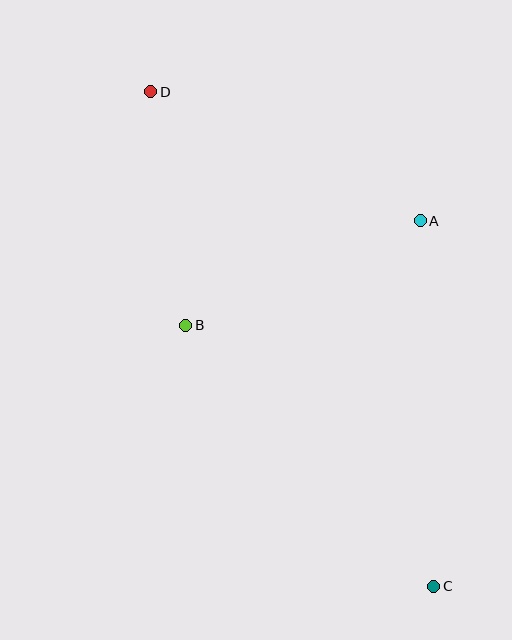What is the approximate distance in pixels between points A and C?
The distance between A and C is approximately 366 pixels.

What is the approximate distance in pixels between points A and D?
The distance between A and D is approximately 299 pixels.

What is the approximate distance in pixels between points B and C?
The distance between B and C is approximately 360 pixels.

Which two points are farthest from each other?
Points C and D are farthest from each other.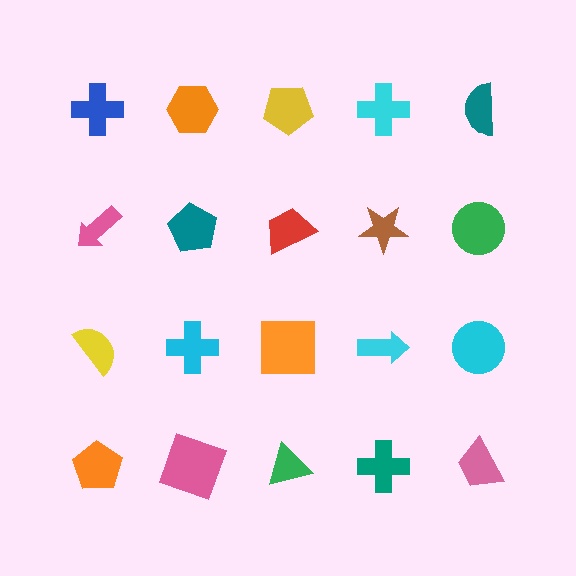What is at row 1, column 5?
A teal semicircle.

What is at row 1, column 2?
An orange hexagon.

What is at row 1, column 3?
A yellow pentagon.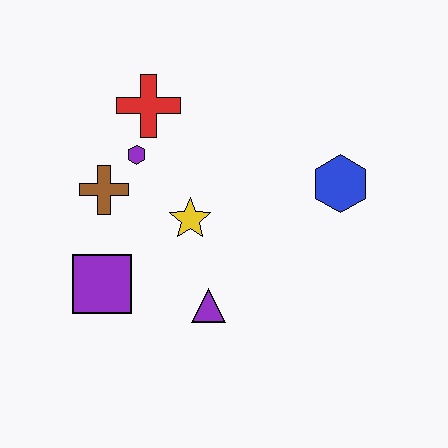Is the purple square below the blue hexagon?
Yes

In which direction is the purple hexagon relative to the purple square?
The purple hexagon is above the purple square.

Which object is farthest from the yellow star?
The blue hexagon is farthest from the yellow star.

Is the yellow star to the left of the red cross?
No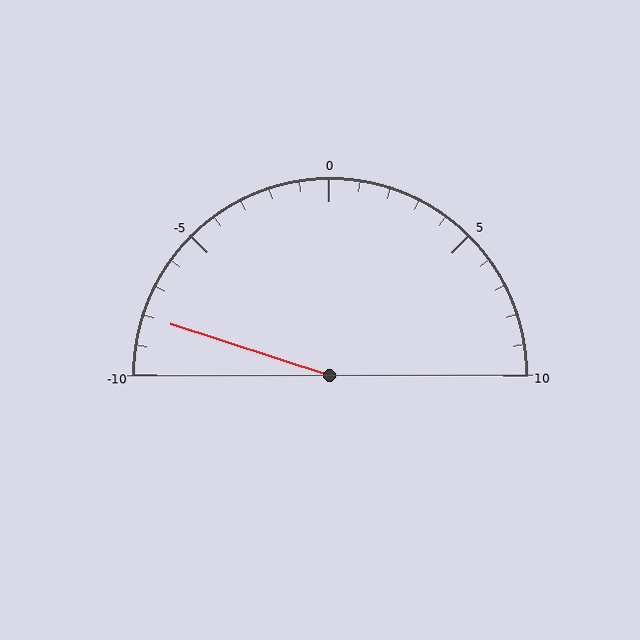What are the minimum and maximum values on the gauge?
The gauge ranges from -10 to 10.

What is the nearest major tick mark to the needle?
The nearest major tick mark is -10.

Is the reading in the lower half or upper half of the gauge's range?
The reading is in the lower half of the range (-10 to 10).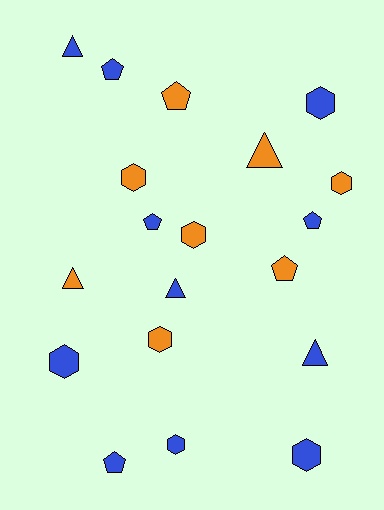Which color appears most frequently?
Blue, with 11 objects.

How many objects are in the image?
There are 19 objects.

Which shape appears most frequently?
Hexagon, with 8 objects.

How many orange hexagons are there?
There are 4 orange hexagons.